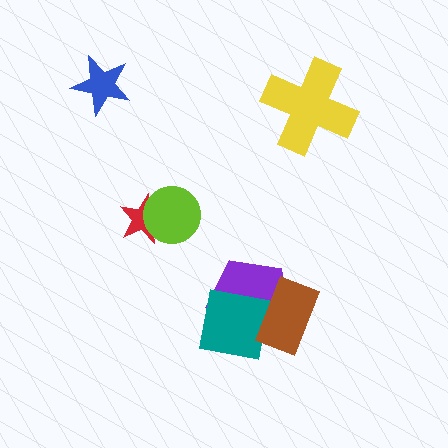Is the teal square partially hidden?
Yes, it is partially covered by another shape.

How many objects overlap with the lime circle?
1 object overlaps with the lime circle.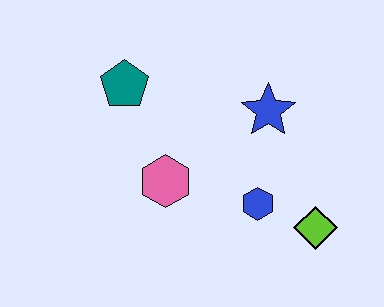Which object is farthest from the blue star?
The teal pentagon is farthest from the blue star.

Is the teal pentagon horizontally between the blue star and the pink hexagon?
No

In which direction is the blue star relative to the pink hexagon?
The blue star is to the right of the pink hexagon.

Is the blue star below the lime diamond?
No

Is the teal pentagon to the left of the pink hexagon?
Yes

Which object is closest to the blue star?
The blue hexagon is closest to the blue star.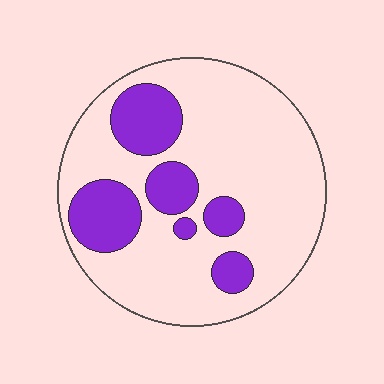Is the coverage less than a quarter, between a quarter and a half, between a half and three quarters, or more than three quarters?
Less than a quarter.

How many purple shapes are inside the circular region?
6.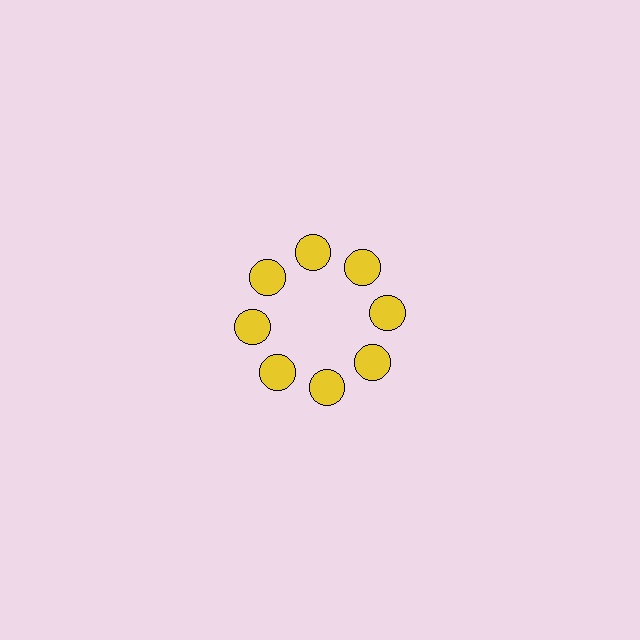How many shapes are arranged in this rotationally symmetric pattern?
There are 8 shapes, arranged in 8 groups of 1.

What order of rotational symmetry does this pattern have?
This pattern has 8-fold rotational symmetry.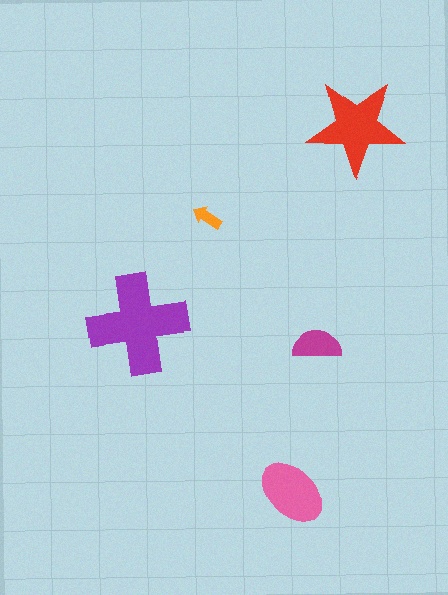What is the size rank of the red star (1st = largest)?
2nd.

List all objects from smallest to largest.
The orange arrow, the magenta semicircle, the pink ellipse, the red star, the purple cross.